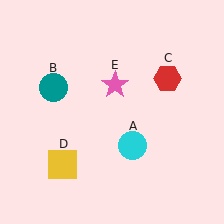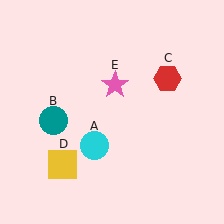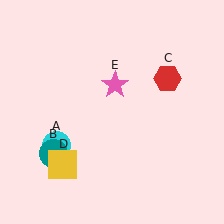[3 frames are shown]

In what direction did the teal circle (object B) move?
The teal circle (object B) moved down.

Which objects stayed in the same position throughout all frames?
Red hexagon (object C) and yellow square (object D) and pink star (object E) remained stationary.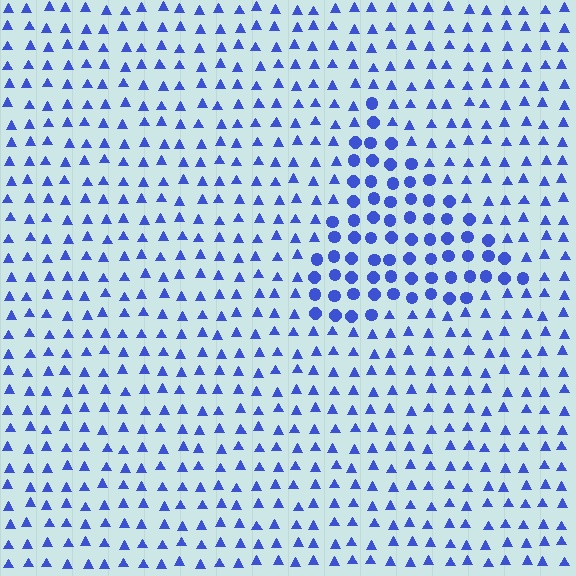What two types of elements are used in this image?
The image uses circles inside the triangle region and triangles outside it.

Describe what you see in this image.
The image is filled with small blue elements arranged in a uniform grid. A triangle-shaped region contains circles, while the surrounding area contains triangles. The boundary is defined purely by the change in element shape.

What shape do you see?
I see a triangle.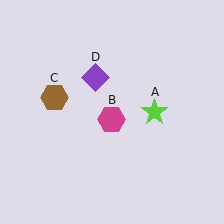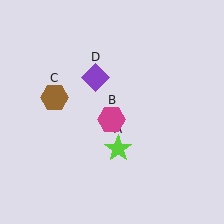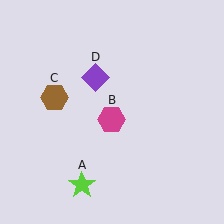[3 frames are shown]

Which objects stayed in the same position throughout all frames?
Magenta hexagon (object B) and brown hexagon (object C) and purple diamond (object D) remained stationary.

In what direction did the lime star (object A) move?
The lime star (object A) moved down and to the left.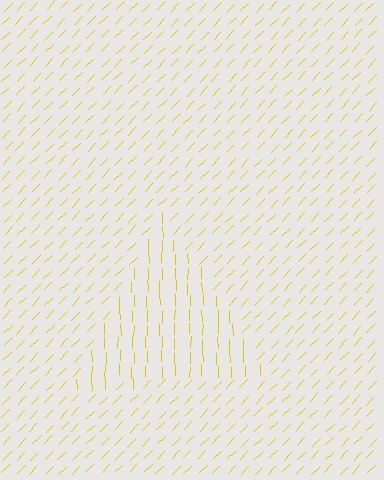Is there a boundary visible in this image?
Yes, there is a texture boundary formed by a change in line orientation.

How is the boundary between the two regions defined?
The boundary is defined purely by a change in line orientation (approximately 45 degrees difference). All lines are the same color and thickness.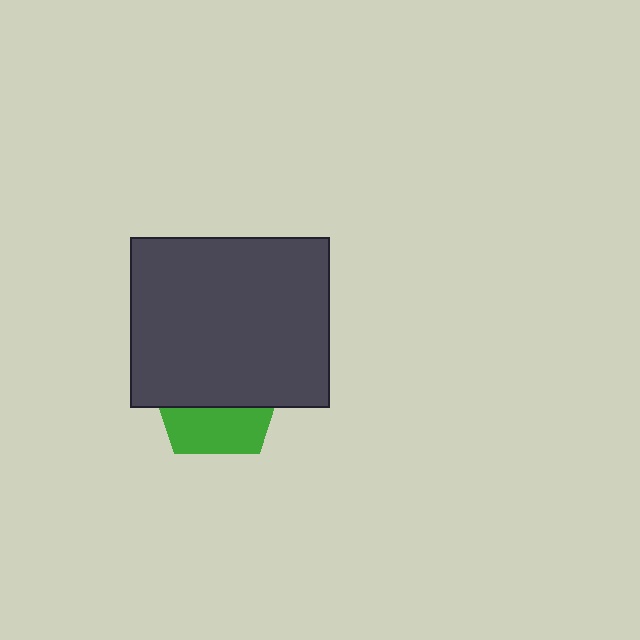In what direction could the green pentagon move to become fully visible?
The green pentagon could move down. That would shift it out from behind the dark gray rectangle entirely.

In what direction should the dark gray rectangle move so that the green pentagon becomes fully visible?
The dark gray rectangle should move up. That is the shortest direction to clear the overlap and leave the green pentagon fully visible.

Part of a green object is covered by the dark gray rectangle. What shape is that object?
It is a pentagon.